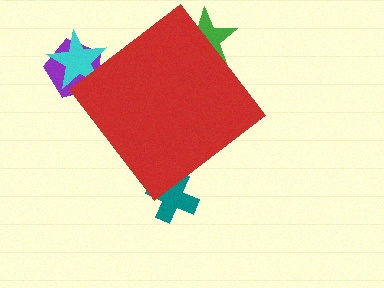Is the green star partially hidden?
Yes, the green star is partially hidden behind the red diamond.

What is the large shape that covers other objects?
A red diamond.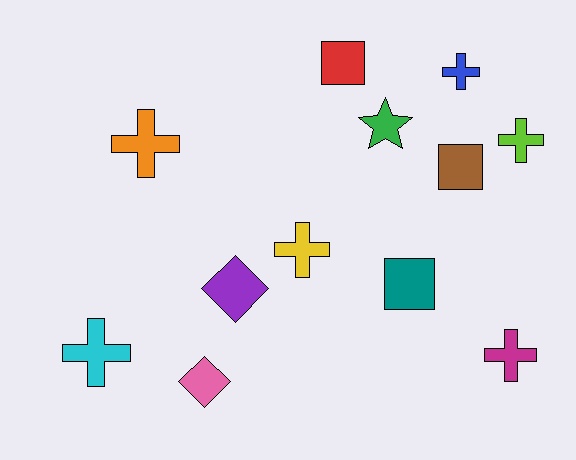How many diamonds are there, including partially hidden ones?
There are 2 diamonds.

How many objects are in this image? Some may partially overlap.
There are 12 objects.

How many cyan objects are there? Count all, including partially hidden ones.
There is 1 cyan object.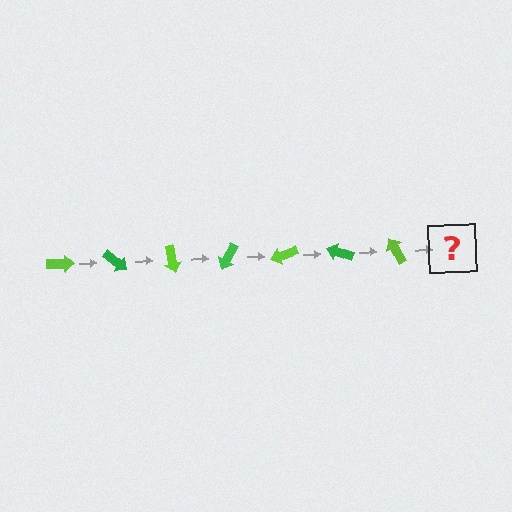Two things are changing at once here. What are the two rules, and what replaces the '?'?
The two rules are that it rotates 40 degrees each step and the color cycles through lime and green. The '?' should be a green arrow, rotated 280 degrees from the start.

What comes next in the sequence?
The next element should be a green arrow, rotated 280 degrees from the start.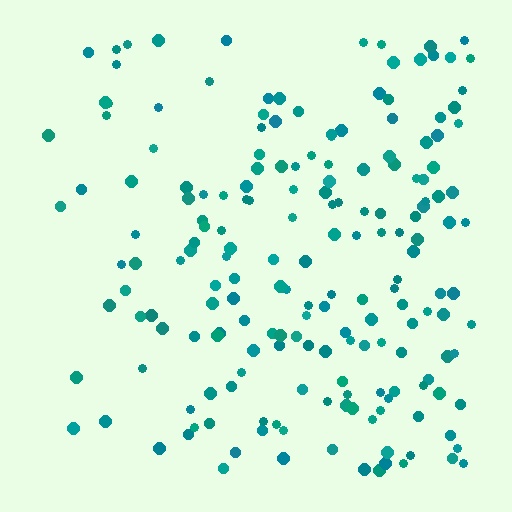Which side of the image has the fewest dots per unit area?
The left.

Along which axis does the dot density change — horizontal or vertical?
Horizontal.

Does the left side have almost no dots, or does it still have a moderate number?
Still a moderate number, just noticeably fewer than the right.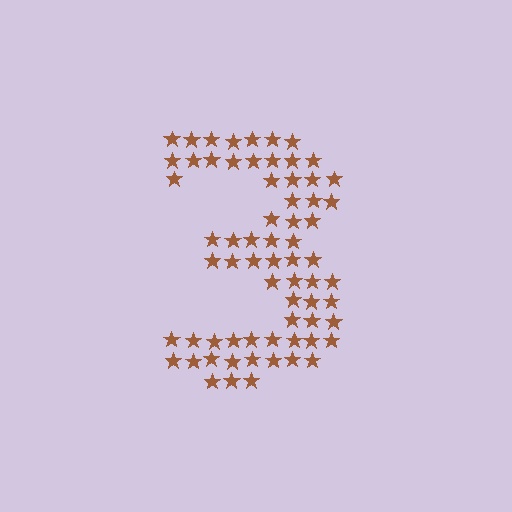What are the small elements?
The small elements are stars.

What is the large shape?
The large shape is the digit 3.